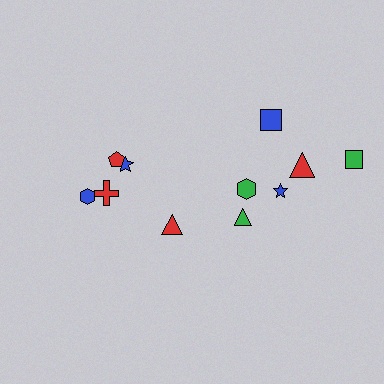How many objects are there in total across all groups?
There are 11 objects.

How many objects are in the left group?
There are 4 objects.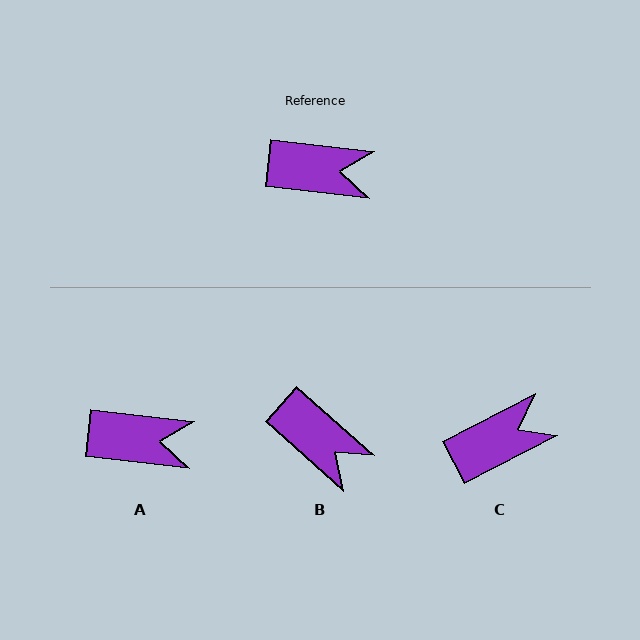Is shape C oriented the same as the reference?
No, it is off by about 34 degrees.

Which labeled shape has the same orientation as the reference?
A.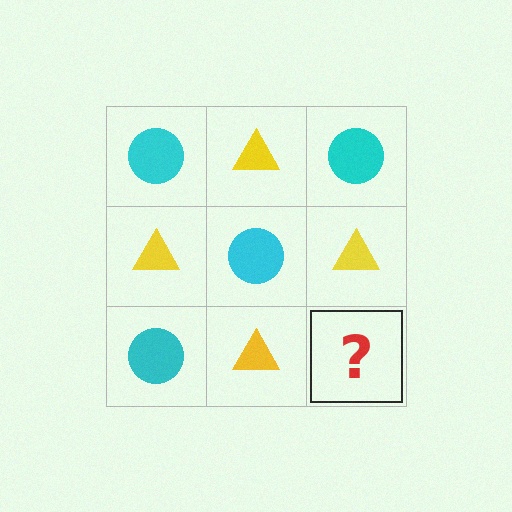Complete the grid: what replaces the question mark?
The question mark should be replaced with a cyan circle.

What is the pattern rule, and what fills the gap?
The rule is that it alternates cyan circle and yellow triangle in a checkerboard pattern. The gap should be filled with a cyan circle.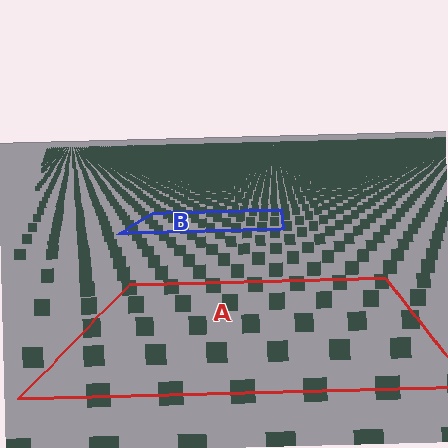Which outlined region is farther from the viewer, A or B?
Region B is farther from the viewer — the texture elements inside it appear smaller and more densely packed.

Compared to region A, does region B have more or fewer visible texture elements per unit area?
Region B has more texture elements per unit area — they are packed more densely because it is farther away.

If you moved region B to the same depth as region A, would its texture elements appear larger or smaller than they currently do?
They would appear larger. At a closer depth, the same texture elements are projected at a bigger on-screen size.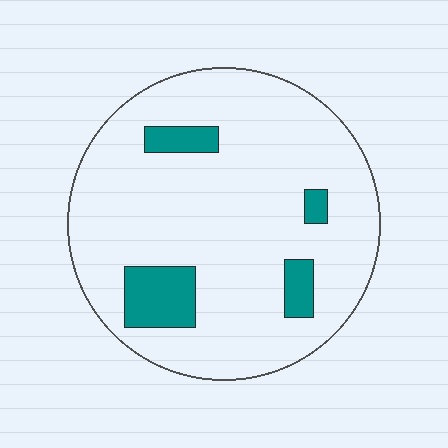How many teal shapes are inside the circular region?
4.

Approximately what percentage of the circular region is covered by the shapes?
Approximately 10%.